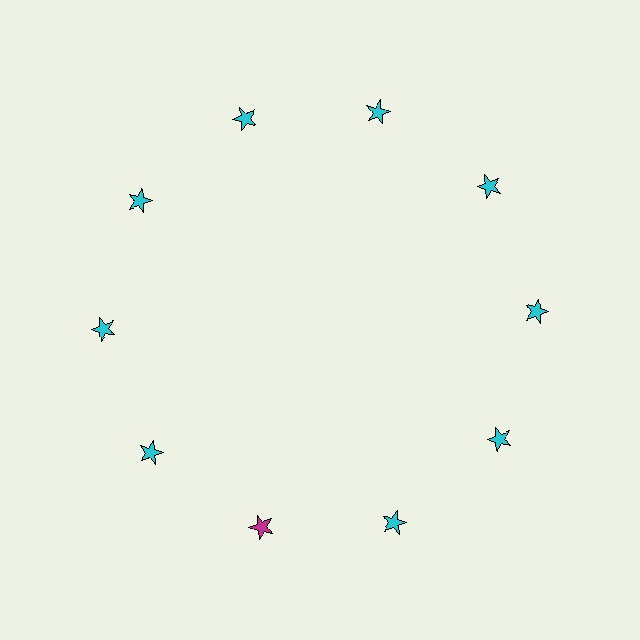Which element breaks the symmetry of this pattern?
The magenta star at roughly the 7 o'clock position breaks the symmetry. All other shapes are cyan stars.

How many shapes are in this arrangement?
There are 10 shapes arranged in a ring pattern.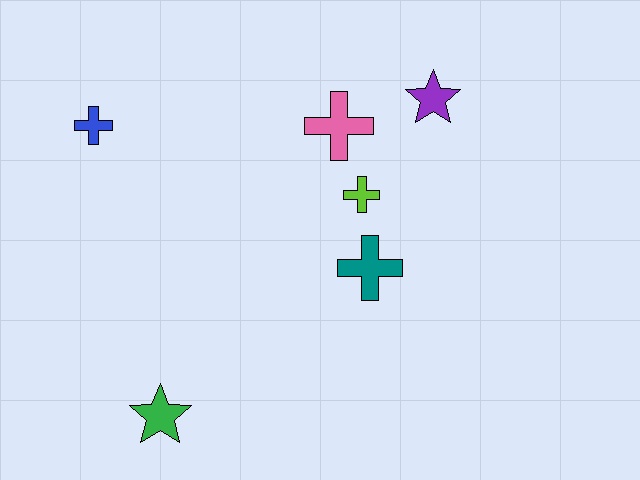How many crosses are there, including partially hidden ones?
There are 4 crosses.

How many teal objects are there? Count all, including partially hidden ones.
There is 1 teal object.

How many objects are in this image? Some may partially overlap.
There are 6 objects.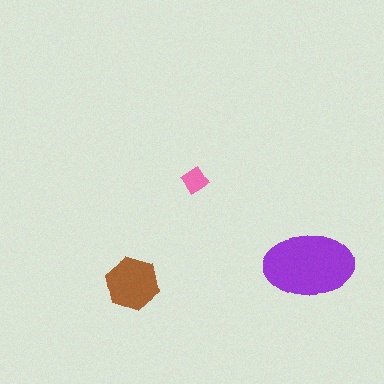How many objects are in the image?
There are 3 objects in the image.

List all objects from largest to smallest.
The purple ellipse, the brown hexagon, the pink diamond.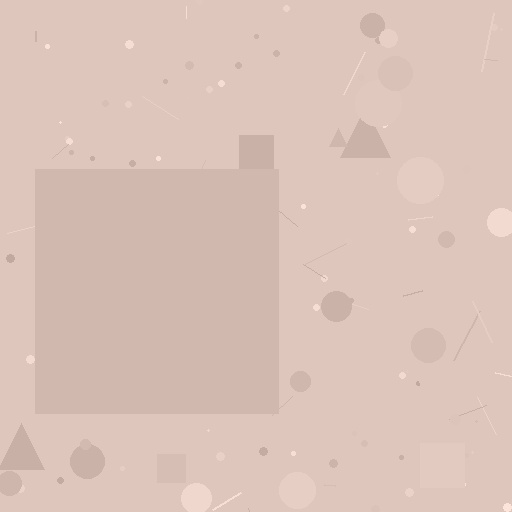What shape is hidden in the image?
A square is hidden in the image.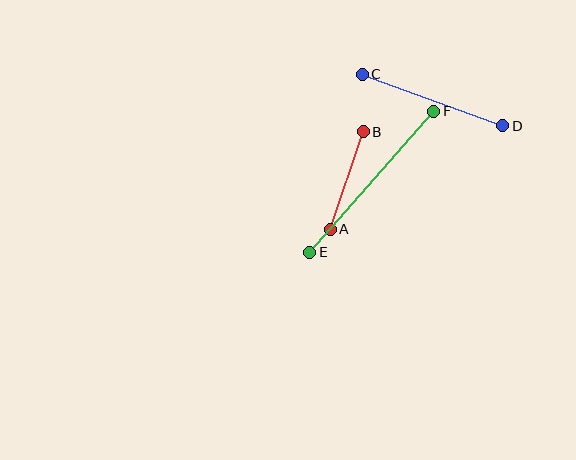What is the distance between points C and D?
The distance is approximately 149 pixels.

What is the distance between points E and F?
The distance is approximately 188 pixels.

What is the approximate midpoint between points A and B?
The midpoint is at approximately (347, 181) pixels.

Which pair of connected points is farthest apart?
Points E and F are farthest apart.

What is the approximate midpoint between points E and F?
The midpoint is at approximately (372, 182) pixels.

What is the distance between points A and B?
The distance is approximately 103 pixels.